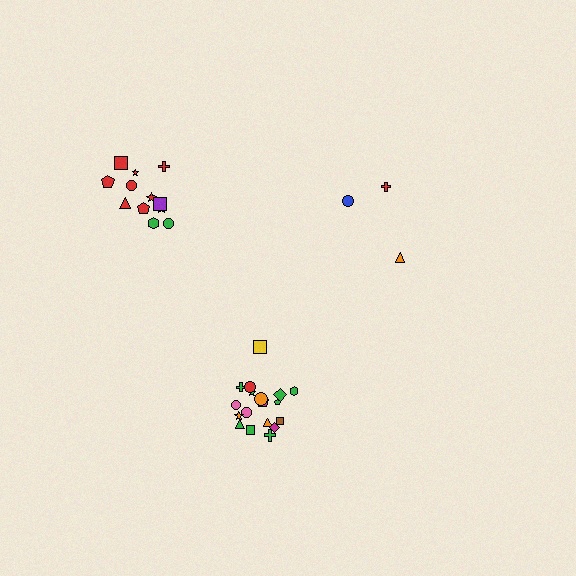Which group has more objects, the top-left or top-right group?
The top-left group.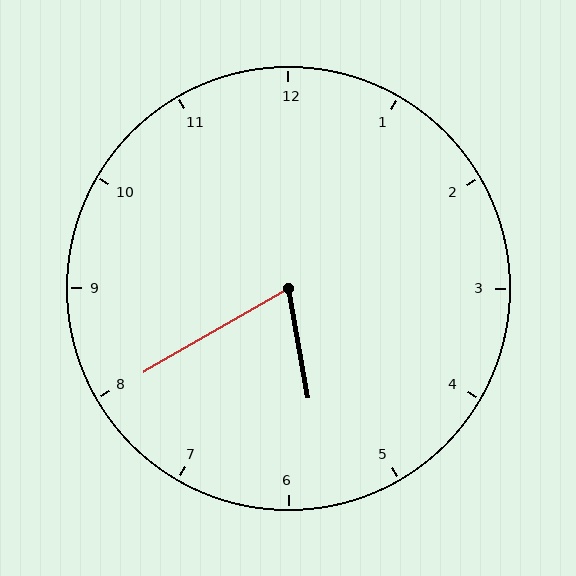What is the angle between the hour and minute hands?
Approximately 70 degrees.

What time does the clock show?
5:40.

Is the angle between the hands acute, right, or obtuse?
It is acute.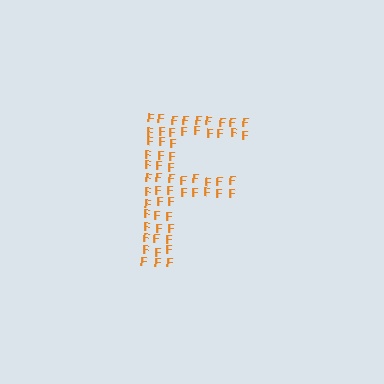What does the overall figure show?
The overall figure shows the letter F.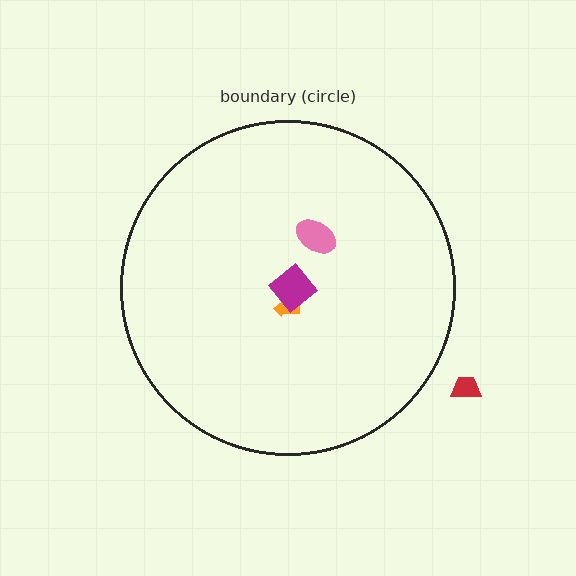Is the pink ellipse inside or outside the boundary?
Inside.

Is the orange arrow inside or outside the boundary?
Inside.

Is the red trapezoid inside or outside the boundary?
Outside.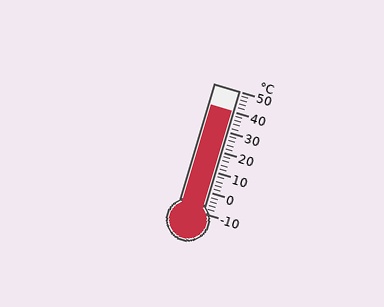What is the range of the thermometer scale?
The thermometer scale ranges from -10°C to 50°C.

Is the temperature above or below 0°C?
The temperature is above 0°C.